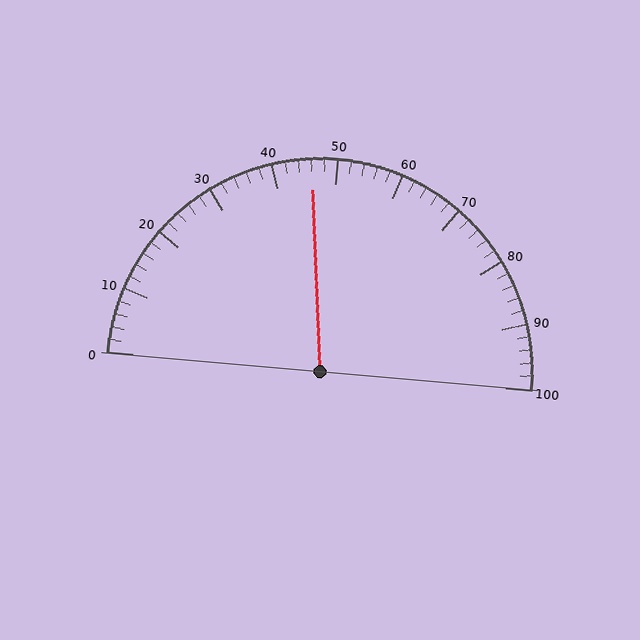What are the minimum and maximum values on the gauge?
The gauge ranges from 0 to 100.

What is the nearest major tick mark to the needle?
The nearest major tick mark is 50.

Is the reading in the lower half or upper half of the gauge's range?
The reading is in the lower half of the range (0 to 100).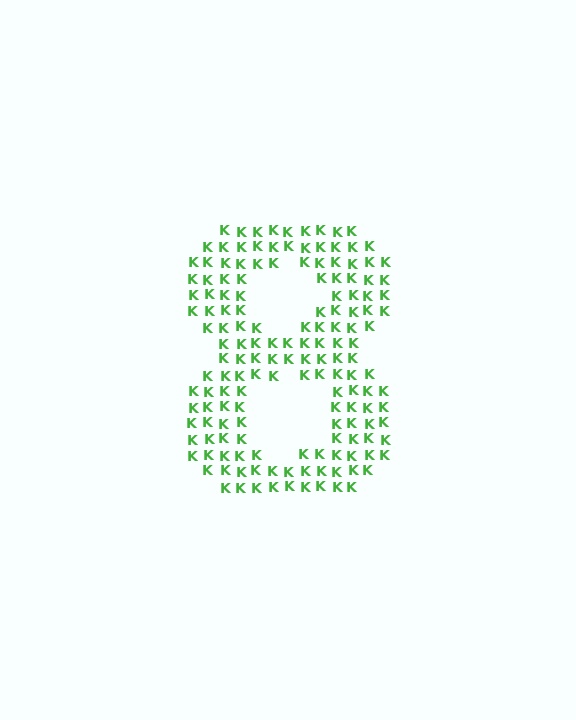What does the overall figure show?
The overall figure shows the digit 8.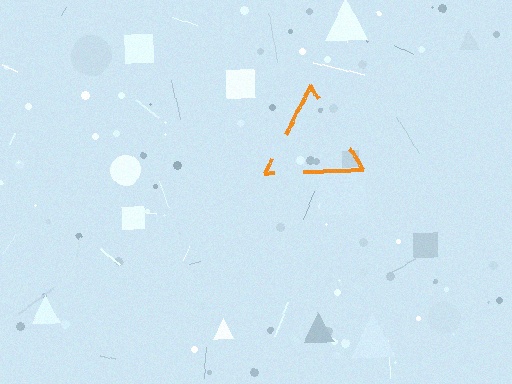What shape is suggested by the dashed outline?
The dashed outline suggests a triangle.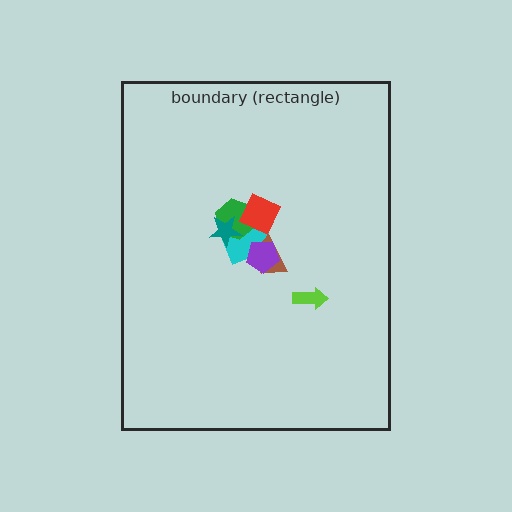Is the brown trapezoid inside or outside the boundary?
Inside.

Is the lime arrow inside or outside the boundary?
Inside.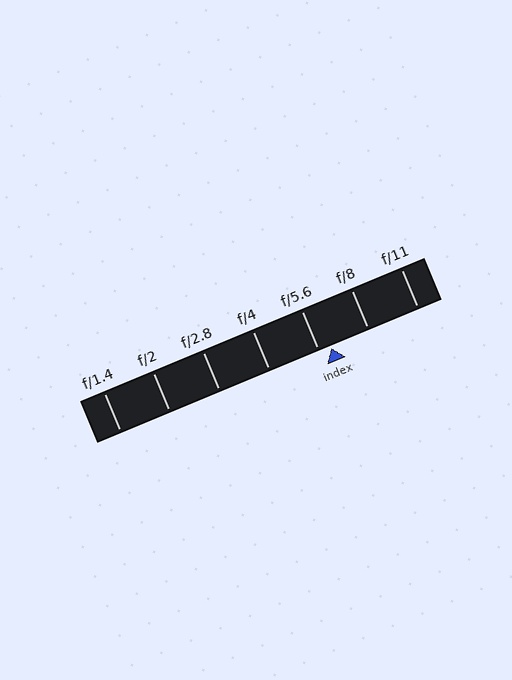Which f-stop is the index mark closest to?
The index mark is closest to f/5.6.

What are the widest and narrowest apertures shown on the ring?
The widest aperture shown is f/1.4 and the narrowest is f/11.